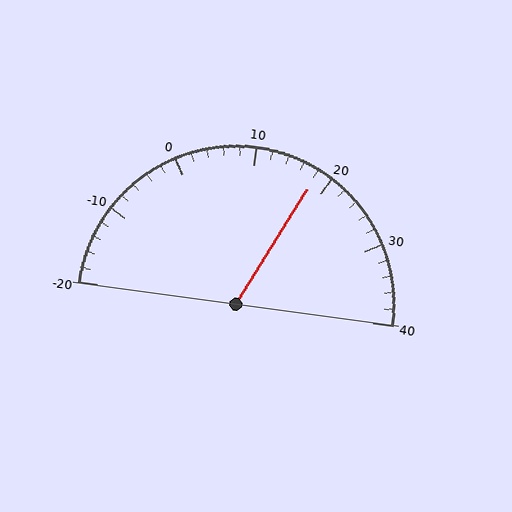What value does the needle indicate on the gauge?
The needle indicates approximately 18.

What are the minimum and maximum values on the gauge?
The gauge ranges from -20 to 40.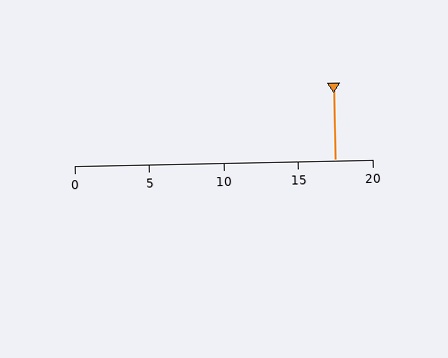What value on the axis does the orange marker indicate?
The marker indicates approximately 17.5.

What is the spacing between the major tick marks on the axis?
The major ticks are spaced 5 apart.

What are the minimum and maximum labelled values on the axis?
The axis runs from 0 to 20.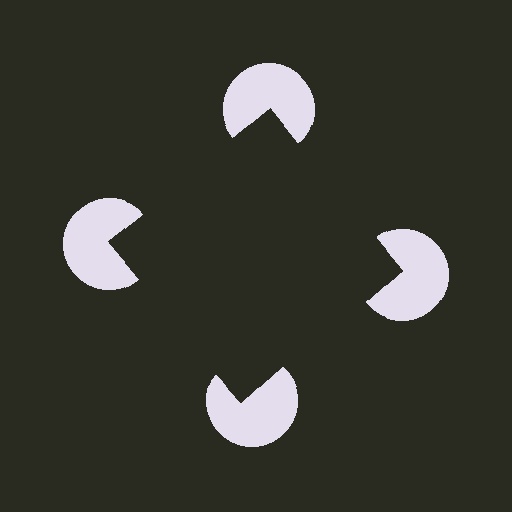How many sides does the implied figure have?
4 sides.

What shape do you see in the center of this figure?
An illusory square — its edges are inferred from the aligned wedge cuts in the pac-man discs, not physically drawn.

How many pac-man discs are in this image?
There are 4 — one at each vertex of the illusory square.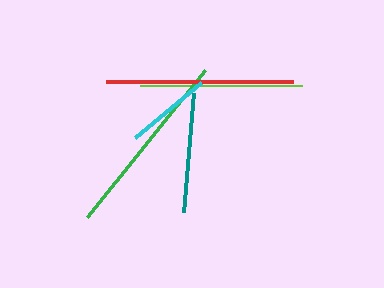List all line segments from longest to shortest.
From longest to shortest: green, red, lime, teal, cyan.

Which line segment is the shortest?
The cyan line is the shortest at approximately 85 pixels.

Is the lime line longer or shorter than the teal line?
The lime line is longer than the teal line.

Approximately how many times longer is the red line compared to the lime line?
The red line is approximately 1.2 times the length of the lime line.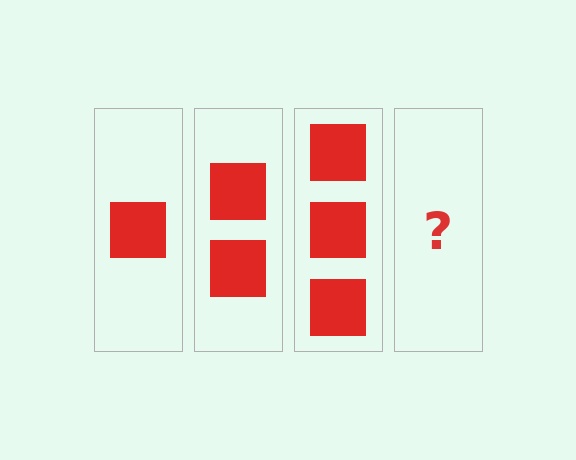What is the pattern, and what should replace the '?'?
The pattern is that each step adds one more square. The '?' should be 4 squares.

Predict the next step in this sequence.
The next step is 4 squares.